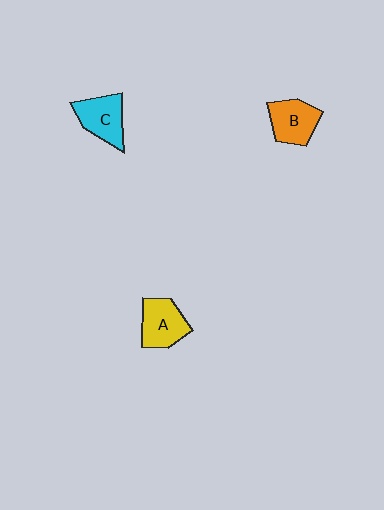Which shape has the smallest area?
Shape B (orange).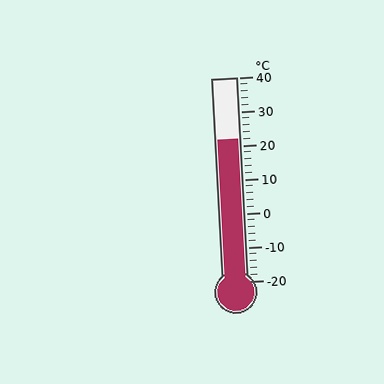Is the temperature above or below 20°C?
The temperature is above 20°C.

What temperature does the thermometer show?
The thermometer shows approximately 22°C.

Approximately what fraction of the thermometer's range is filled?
The thermometer is filled to approximately 70% of its range.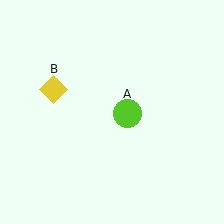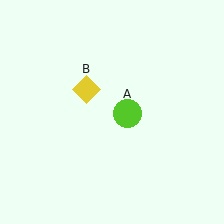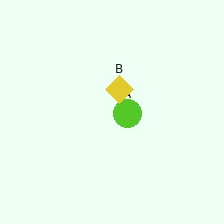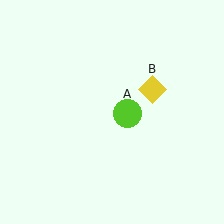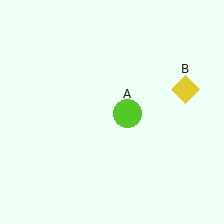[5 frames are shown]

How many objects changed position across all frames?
1 object changed position: yellow diamond (object B).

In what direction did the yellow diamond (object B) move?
The yellow diamond (object B) moved right.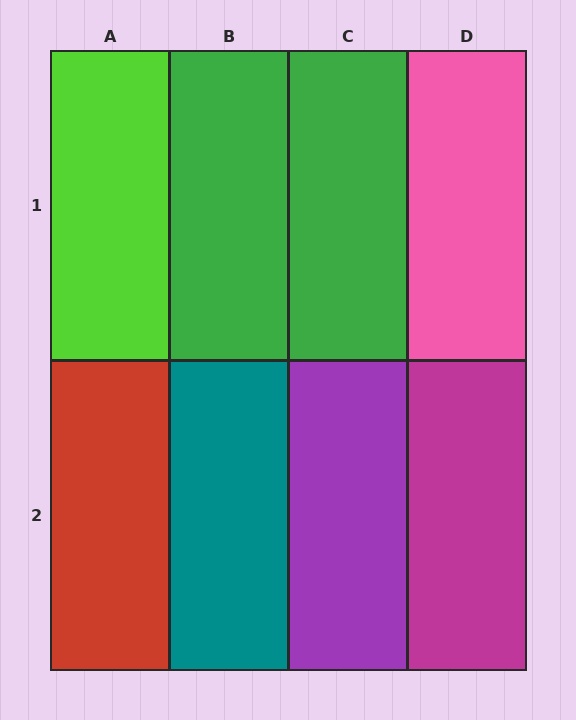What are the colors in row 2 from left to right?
Red, teal, purple, magenta.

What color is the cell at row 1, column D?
Pink.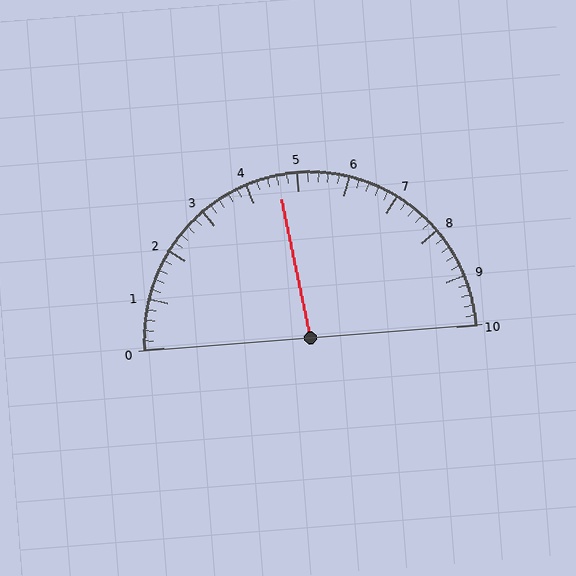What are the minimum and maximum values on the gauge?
The gauge ranges from 0 to 10.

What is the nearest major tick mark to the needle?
The nearest major tick mark is 5.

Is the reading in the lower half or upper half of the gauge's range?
The reading is in the lower half of the range (0 to 10).